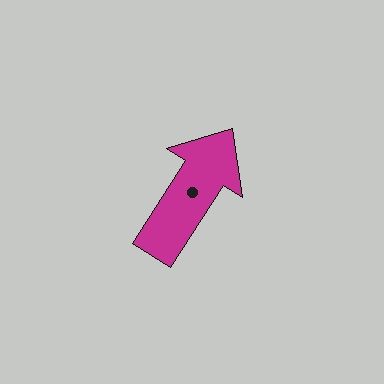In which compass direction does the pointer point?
Northeast.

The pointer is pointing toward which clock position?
Roughly 1 o'clock.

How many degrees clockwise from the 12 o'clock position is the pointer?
Approximately 33 degrees.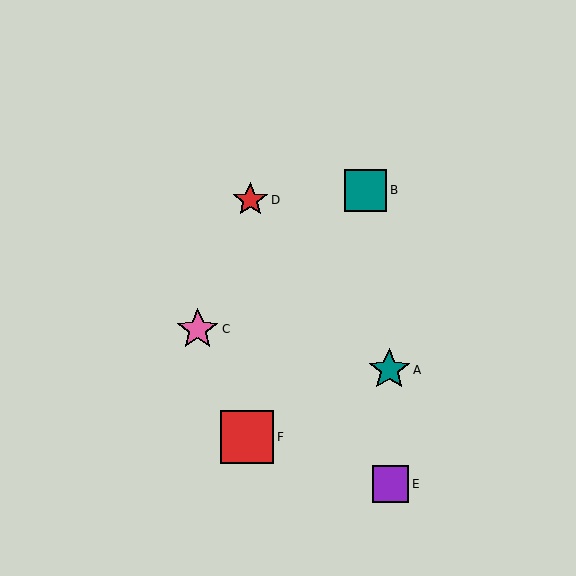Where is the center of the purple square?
The center of the purple square is at (390, 485).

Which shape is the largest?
The red square (labeled F) is the largest.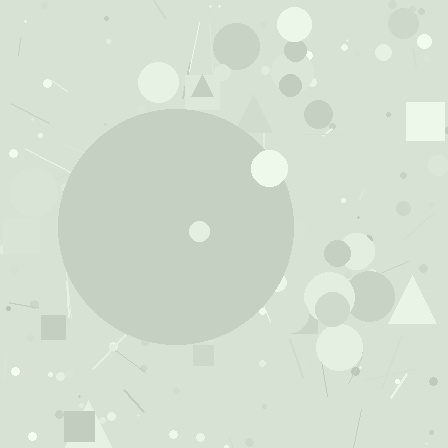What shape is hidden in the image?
A circle is hidden in the image.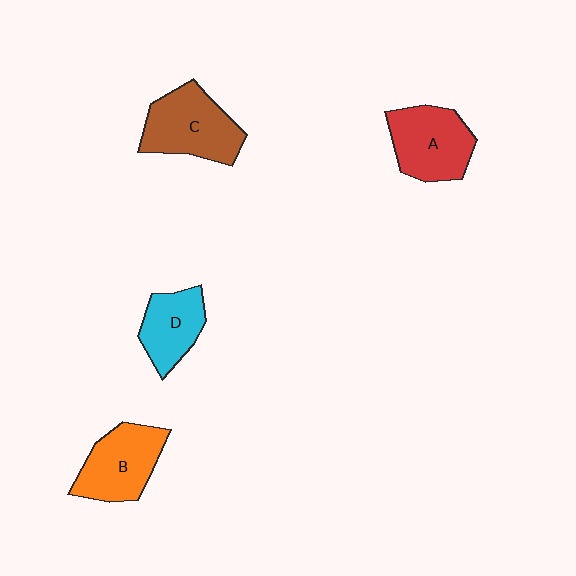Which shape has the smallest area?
Shape D (cyan).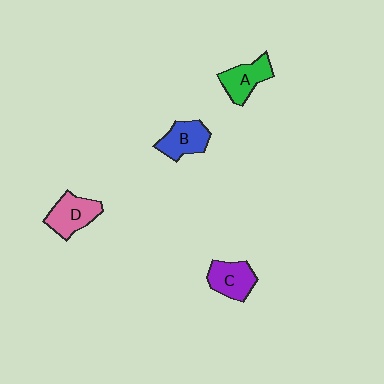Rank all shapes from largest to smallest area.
From largest to smallest: D (pink), B (blue), C (purple), A (green).